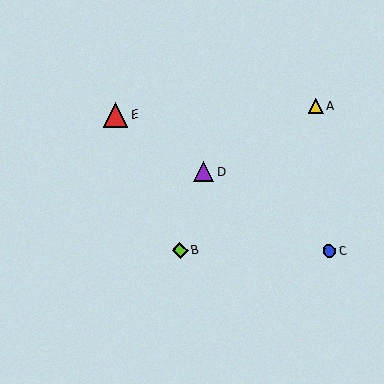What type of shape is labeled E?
Shape E is a red triangle.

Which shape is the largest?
The red triangle (labeled E) is the largest.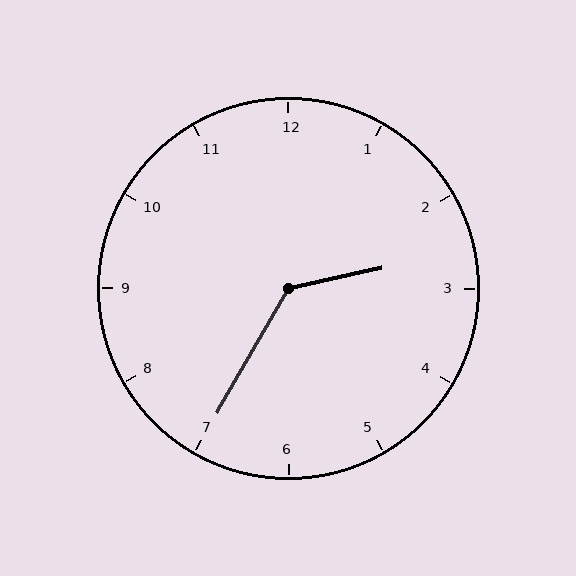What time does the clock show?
2:35.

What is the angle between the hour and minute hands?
Approximately 132 degrees.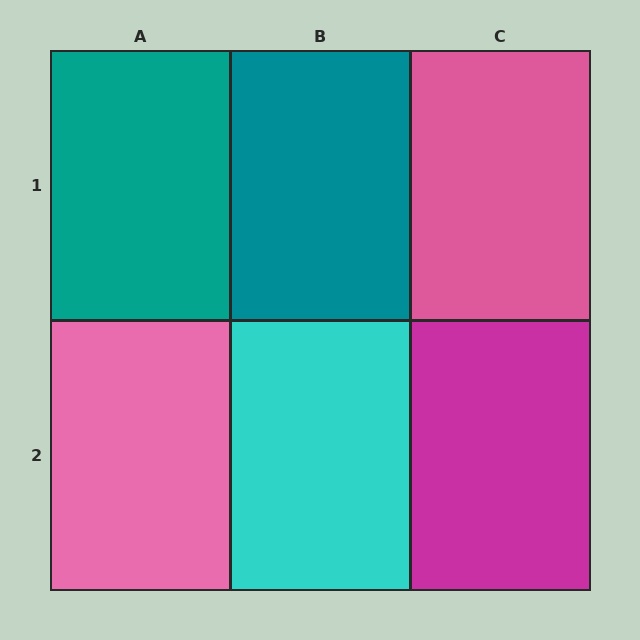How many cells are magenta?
1 cell is magenta.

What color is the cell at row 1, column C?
Pink.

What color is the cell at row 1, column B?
Teal.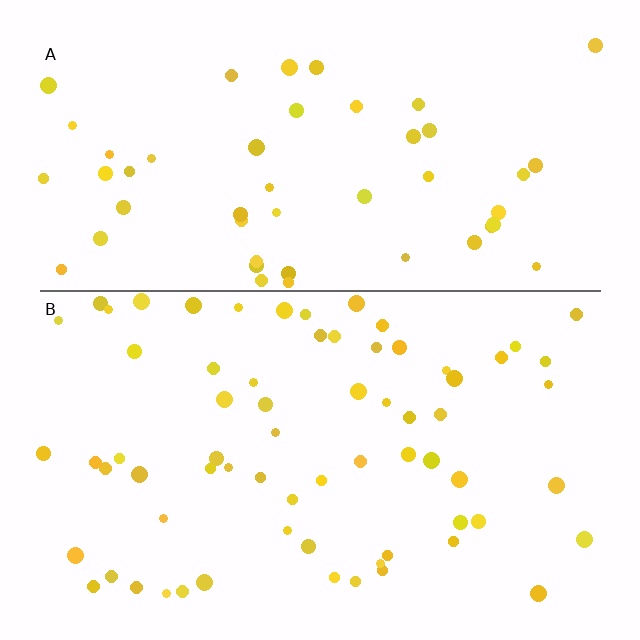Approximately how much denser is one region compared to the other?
Approximately 1.4× — region B over region A.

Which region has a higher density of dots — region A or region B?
B (the bottom).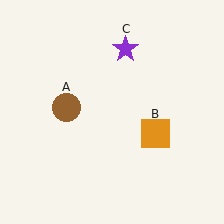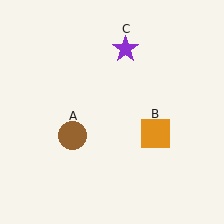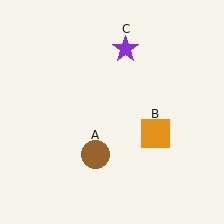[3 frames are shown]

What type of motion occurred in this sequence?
The brown circle (object A) rotated counterclockwise around the center of the scene.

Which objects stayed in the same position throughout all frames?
Orange square (object B) and purple star (object C) remained stationary.